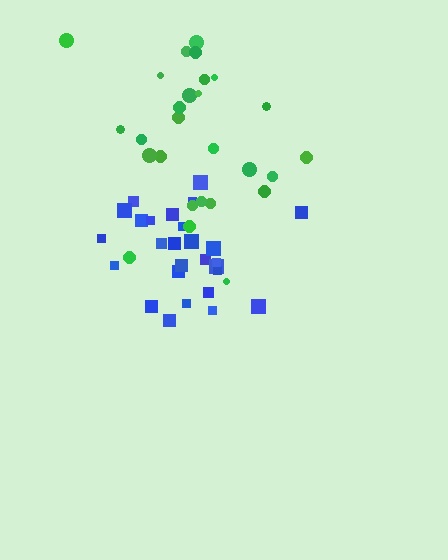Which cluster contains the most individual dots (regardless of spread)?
Blue (27).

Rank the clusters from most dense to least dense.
blue, green.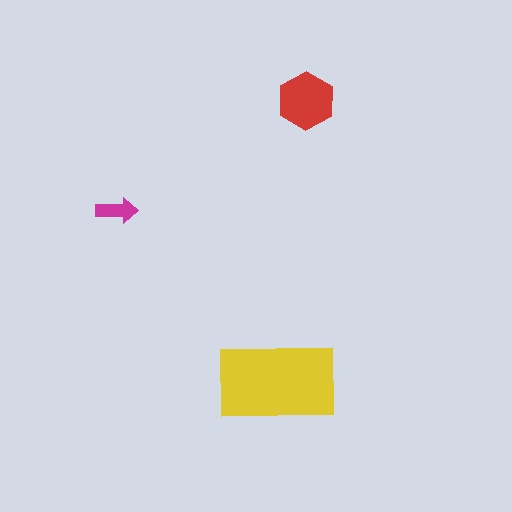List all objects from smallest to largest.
The magenta arrow, the red hexagon, the yellow rectangle.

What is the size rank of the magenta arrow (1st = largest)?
3rd.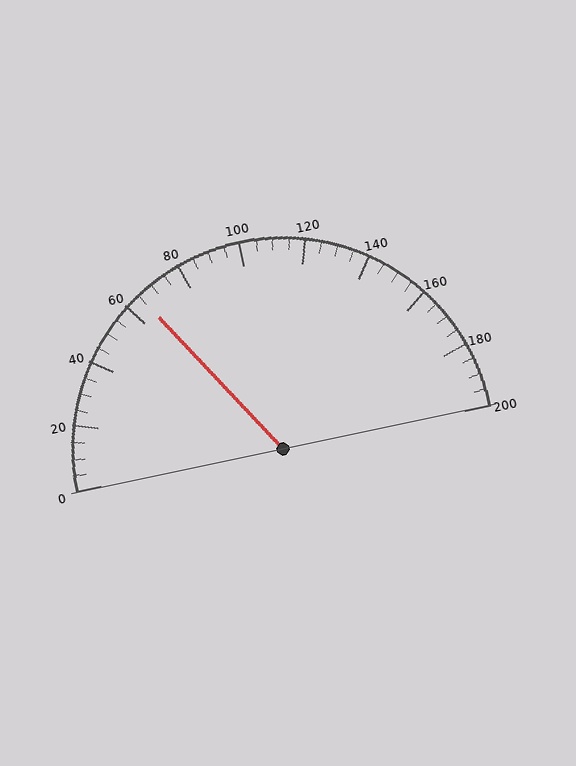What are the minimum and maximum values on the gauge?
The gauge ranges from 0 to 200.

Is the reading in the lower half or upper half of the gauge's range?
The reading is in the lower half of the range (0 to 200).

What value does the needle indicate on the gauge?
The needle indicates approximately 65.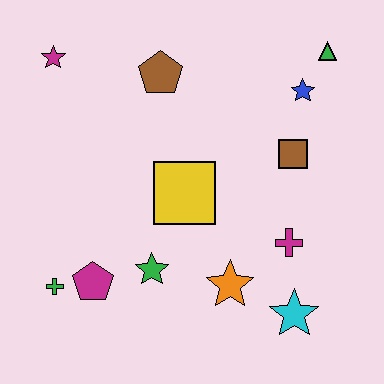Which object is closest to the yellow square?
The green star is closest to the yellow square.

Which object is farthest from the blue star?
The green cross is farthest from the blue star.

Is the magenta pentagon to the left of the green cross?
No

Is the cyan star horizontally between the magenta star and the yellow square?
No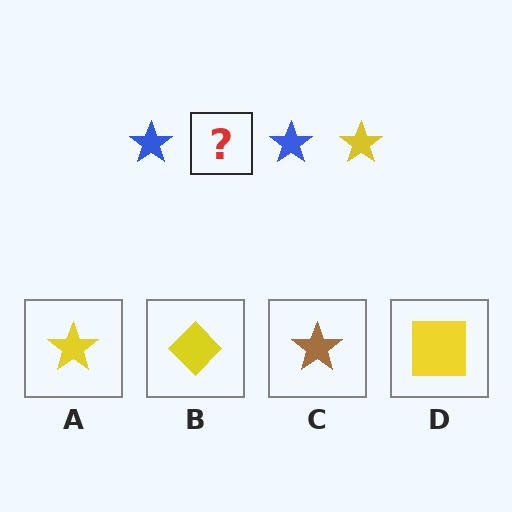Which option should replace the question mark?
Option A.